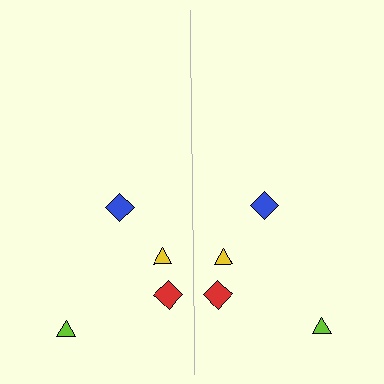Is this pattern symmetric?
Yes, this pattern has bilateral (reflection) symmetry.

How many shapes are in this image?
There are 8 shapes in this image.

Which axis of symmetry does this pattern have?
The pattern has a vertical axis of symmetry running through the center of the image.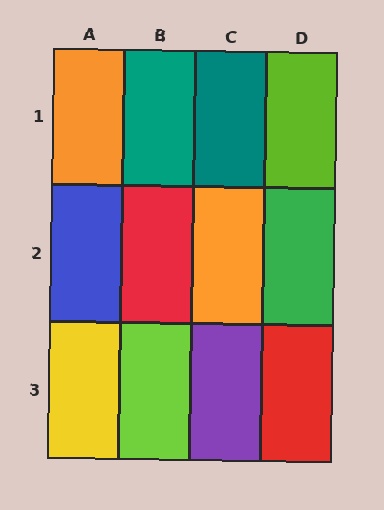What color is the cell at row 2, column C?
Orange.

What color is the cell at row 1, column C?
Teal.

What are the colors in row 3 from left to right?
Yellow, lime, purple, red.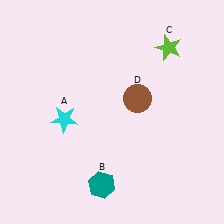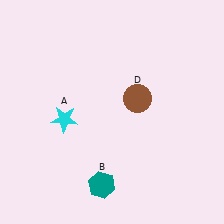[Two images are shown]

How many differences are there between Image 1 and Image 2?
There is 1 difference between the two images.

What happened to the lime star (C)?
The lime star (C) was removed in Image 2. It was in the top-right area of Image 1.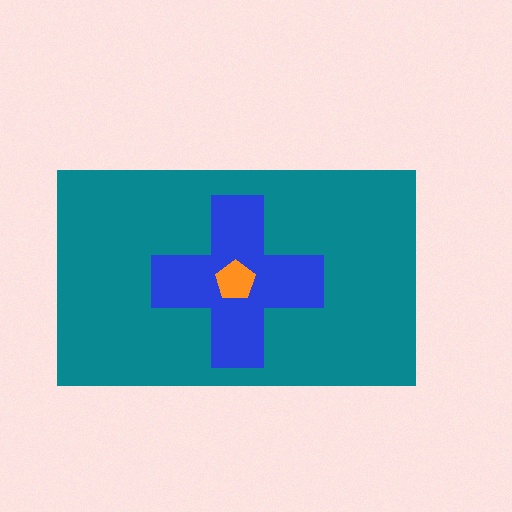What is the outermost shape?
The teal rectangle.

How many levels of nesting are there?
3.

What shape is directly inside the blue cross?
The orange pentagon.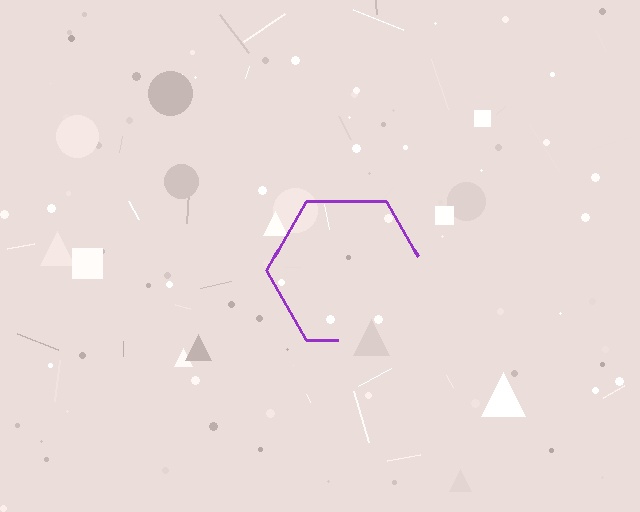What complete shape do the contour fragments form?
The contour fragments form a hexagon.